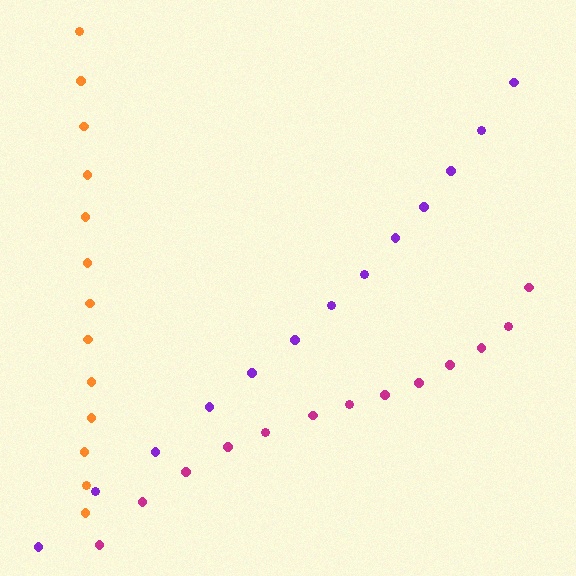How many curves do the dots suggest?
There are 3 distinct paths.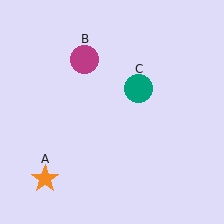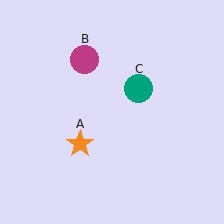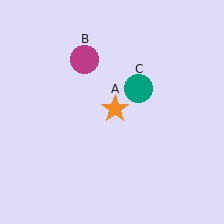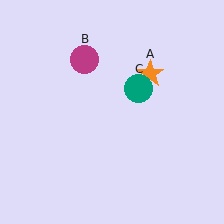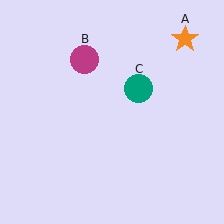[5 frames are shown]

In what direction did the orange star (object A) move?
The orange star (object A) moved up and to the right.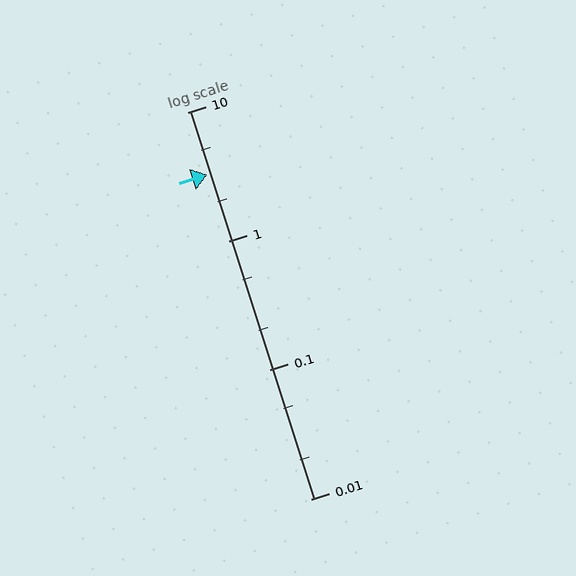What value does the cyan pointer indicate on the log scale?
The pointer indicates approximately 3.3.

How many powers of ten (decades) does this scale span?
The scale spans 3 decades, from 0.01 to 10.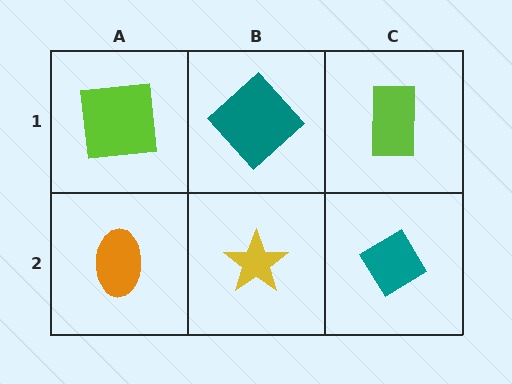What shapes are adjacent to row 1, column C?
A teal diamond (row 2, column C), a teal diamond (row 1, column B).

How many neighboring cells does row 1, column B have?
3.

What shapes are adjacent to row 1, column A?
An orange ellipse (row 2, column A), a teal diamond (row 1, column B).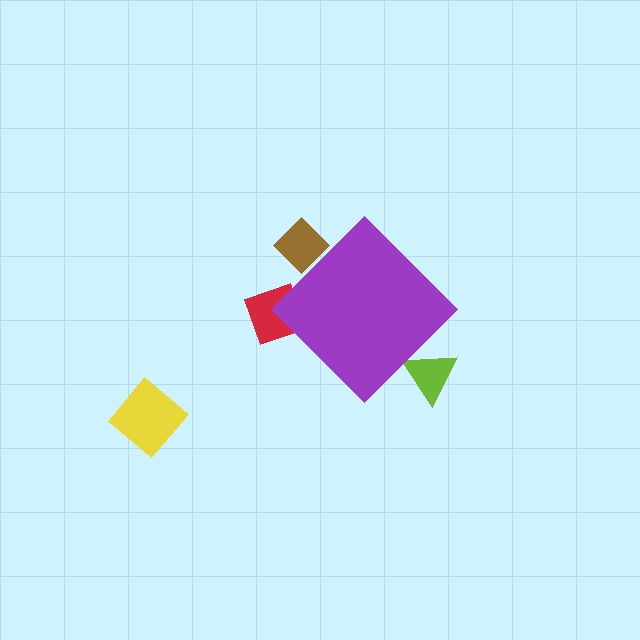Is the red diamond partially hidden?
Yes, the red diamond is partially hidden behind the purple diamond.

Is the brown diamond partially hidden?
Yes, the brown diamond is partially hidden behind the purple diamond.